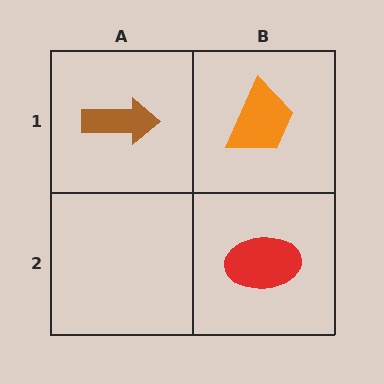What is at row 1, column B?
An orange trapezoid.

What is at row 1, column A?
A brown arrow.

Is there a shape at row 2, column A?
No, that cell is empty.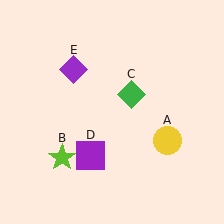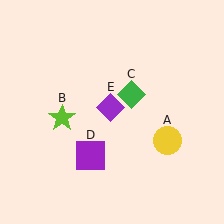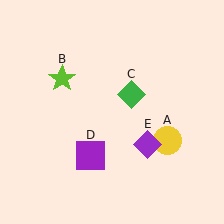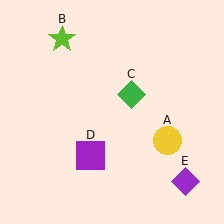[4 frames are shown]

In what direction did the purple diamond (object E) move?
The purple diamond (object E) moved down and to the right.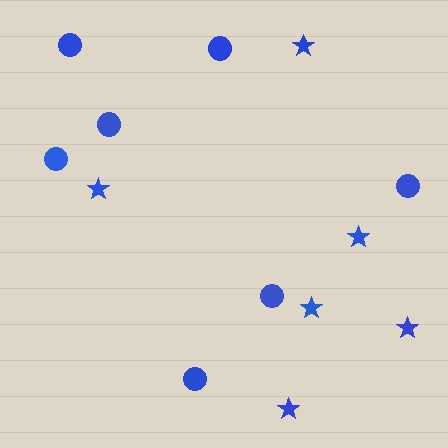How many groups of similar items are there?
There are 2 groups: one group of circles (7) and one group of stars (6).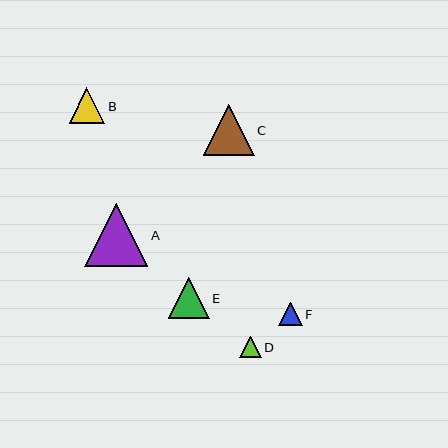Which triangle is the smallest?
Triangle D is the smallest with a size of approximately 21 pixels.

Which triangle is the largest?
Triangle A is the largest with a size of approximately 64 pixels.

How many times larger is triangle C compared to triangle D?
Triangle C is approximately 2.4 times the size of triangle D.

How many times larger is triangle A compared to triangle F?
Triangle A is approximately 2.7 times the size of triangle F.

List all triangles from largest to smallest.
From largest to smallest: A, C, E, B, F, D.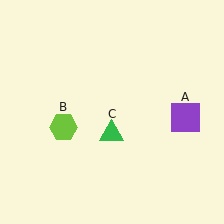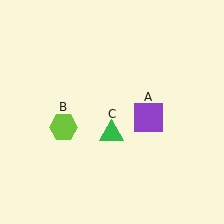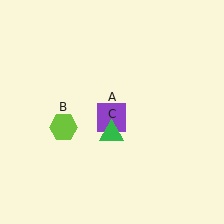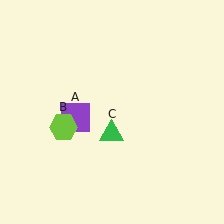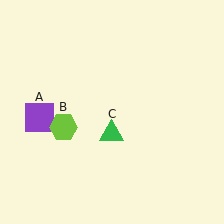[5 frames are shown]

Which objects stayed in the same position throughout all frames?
Lime hexagon (object B) and green triangle (object C) remained stationary.